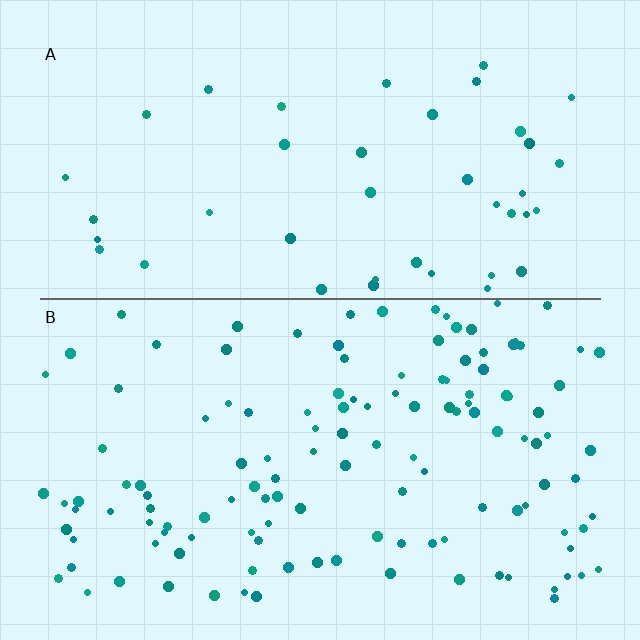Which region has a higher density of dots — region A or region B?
B (the bottom).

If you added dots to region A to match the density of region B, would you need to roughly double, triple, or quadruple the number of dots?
Approximately triple.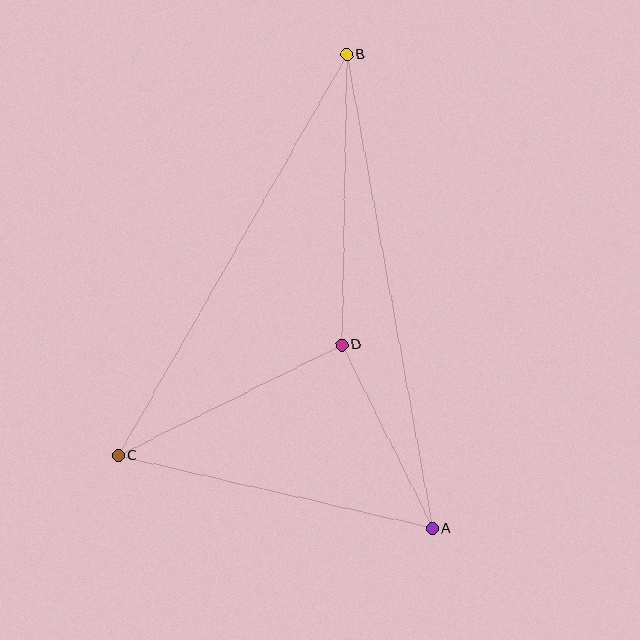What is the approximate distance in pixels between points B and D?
The distance between B and D is approximately 290 pixels.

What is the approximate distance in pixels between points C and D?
The distance between C and D is approximately 250 pixels.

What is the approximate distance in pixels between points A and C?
The distance between A and C is approximately 323 pixels.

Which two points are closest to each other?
Points A and D are closest to each other.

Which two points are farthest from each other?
Points A and B are farthest from each other.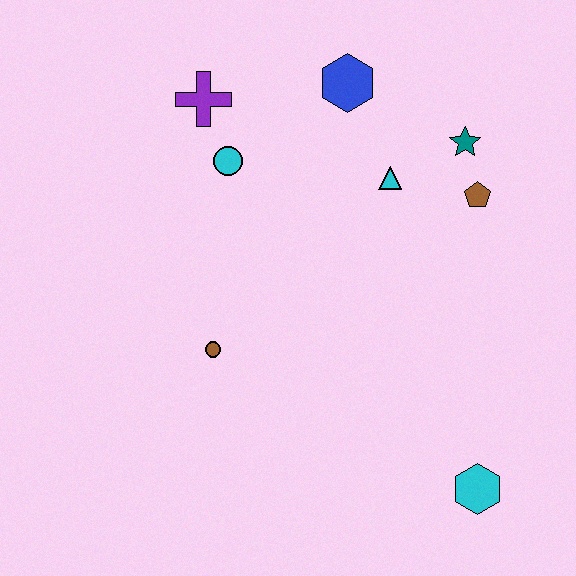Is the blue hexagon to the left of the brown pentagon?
Yes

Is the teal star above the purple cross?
No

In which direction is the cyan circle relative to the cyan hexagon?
The cyan circle is above the cyan hexagon.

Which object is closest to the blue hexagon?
The cyan triangle is closest to the blue hexagon.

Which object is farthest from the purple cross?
The cyan hexagon is farthest from the purple cross.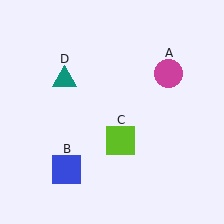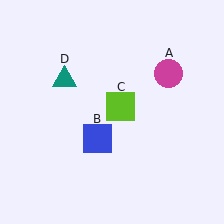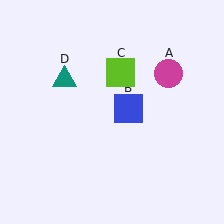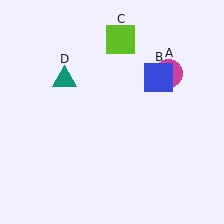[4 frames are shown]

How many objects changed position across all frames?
2 objects changed position: blue square (object B), lime square (object C).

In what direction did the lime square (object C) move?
The lime square (object C) moved up.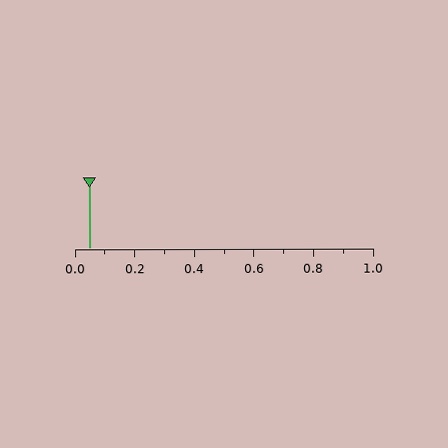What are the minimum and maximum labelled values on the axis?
The axis runs from 0.0 to 1.0.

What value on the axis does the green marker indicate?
The marker indicates approximately 0.05.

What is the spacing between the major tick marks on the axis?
The major ticks are spaced 0.2 apart.